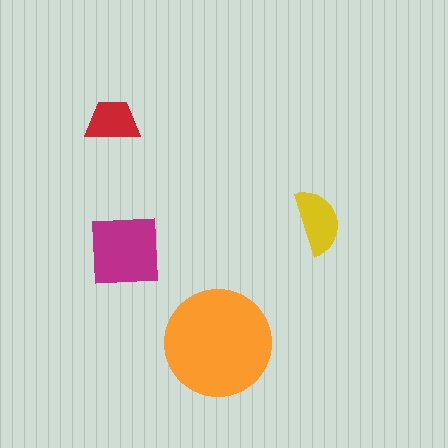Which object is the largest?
The orange circle.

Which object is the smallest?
The red trapezoid.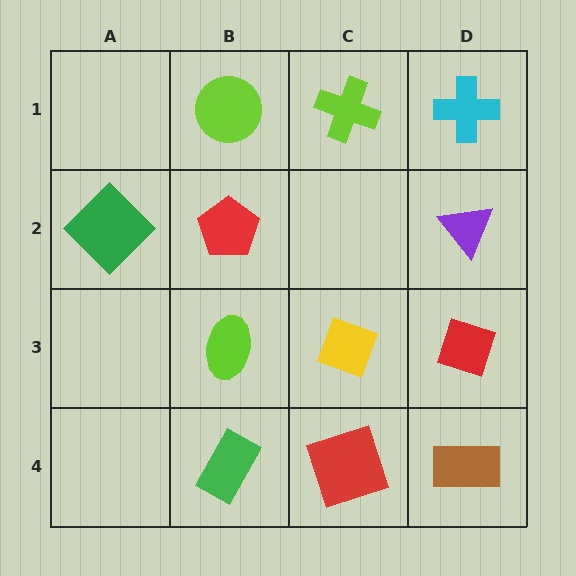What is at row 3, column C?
A yellow diamond.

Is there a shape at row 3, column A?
No, that cell is empty.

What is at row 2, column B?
A red pentagon.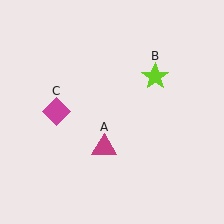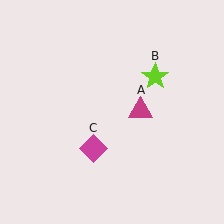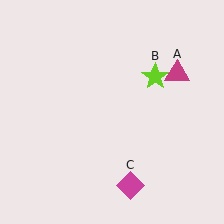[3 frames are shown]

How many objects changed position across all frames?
2 objects changed position: magenta triangle (object A), magenta diamond (object C).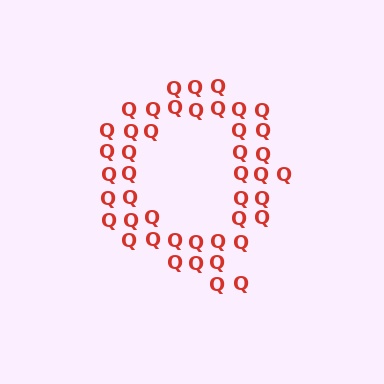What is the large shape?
The large shape is the letter Q.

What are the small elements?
The small elements are letter Q's.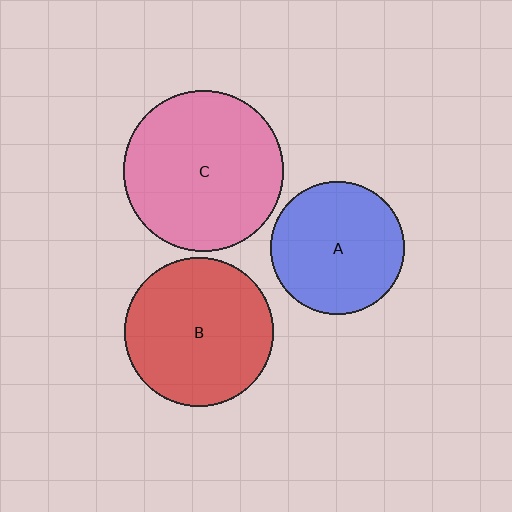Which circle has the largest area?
Circle C (pink).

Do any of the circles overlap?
No, none of the circles overlap.